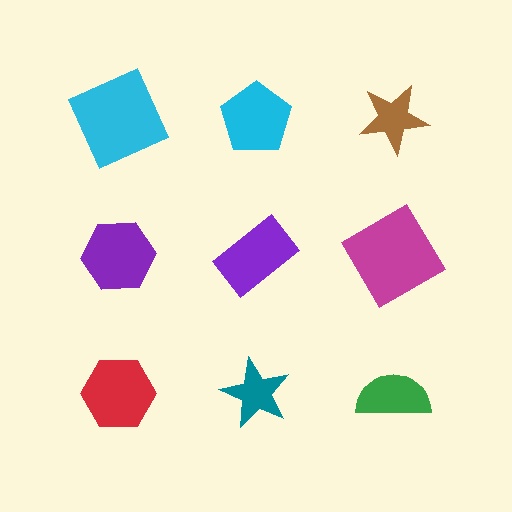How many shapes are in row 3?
3 shapes.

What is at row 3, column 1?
A red hexagon.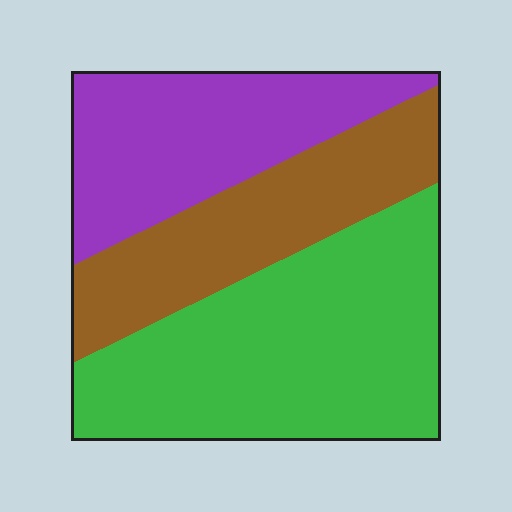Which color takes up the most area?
Green, at roughly 45%.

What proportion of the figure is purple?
Purple takes up between a quarter and a half of the figure.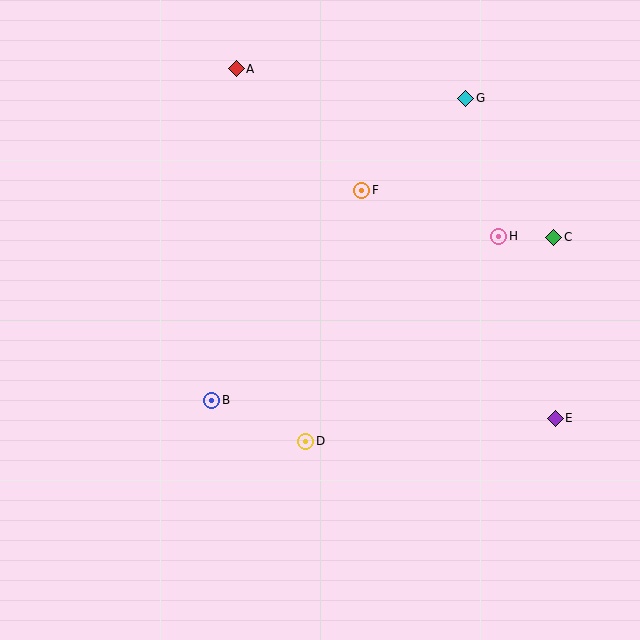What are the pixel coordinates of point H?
Point H is at (499, 236).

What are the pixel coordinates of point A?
Point A is at (236, 69).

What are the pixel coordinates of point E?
Point E is at (555, 418).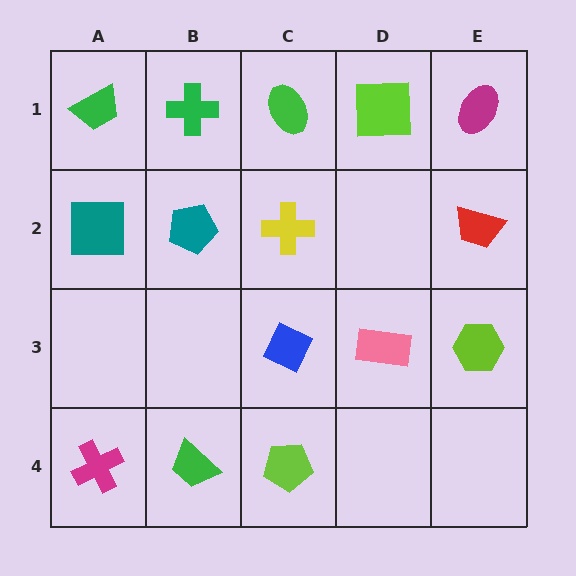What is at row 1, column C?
A green ellipse.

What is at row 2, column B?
A teal pentagon.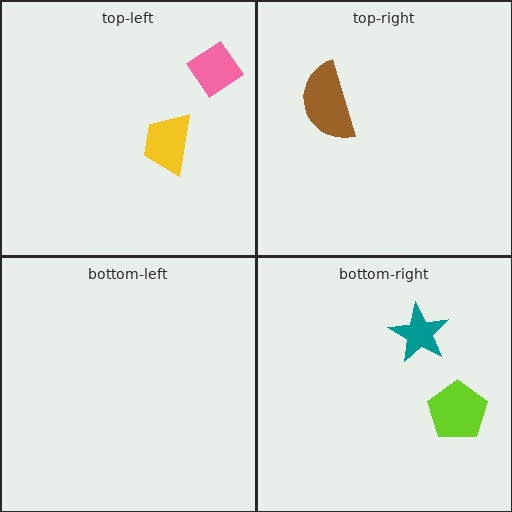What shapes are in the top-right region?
The brown semicircle.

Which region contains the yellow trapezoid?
The top-left region.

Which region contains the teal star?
The bottom-right region.